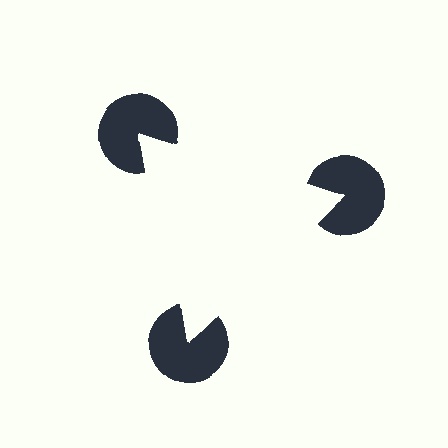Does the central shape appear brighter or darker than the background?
It typically appears slightly brighter than the background, even though no actual brightness change is drawn.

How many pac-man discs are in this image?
There are 3 — one at each vertex of the illusory triangle.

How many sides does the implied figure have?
3 sides.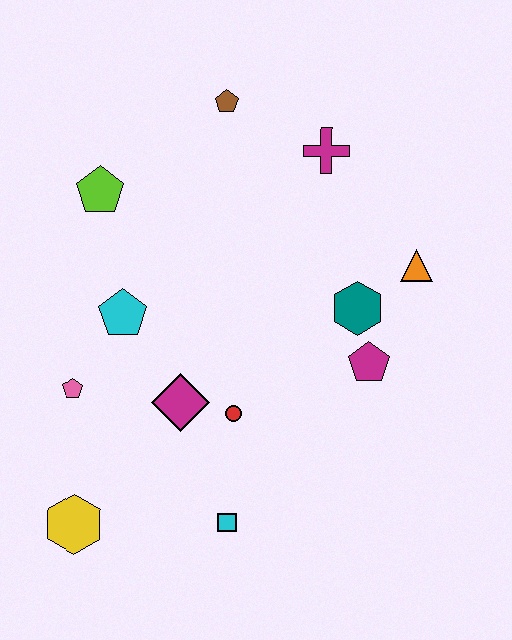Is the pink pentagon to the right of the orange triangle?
No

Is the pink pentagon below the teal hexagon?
Yes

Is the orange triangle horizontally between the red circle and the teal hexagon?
No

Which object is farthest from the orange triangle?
The yellow hexagon is farthest from the orange triangle.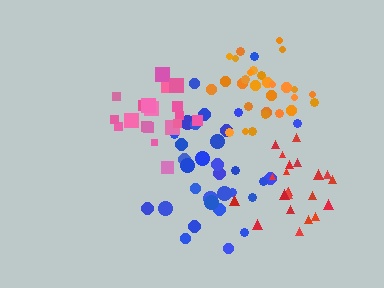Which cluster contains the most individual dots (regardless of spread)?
Blue (32).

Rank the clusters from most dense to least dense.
orange, red, pink, blue.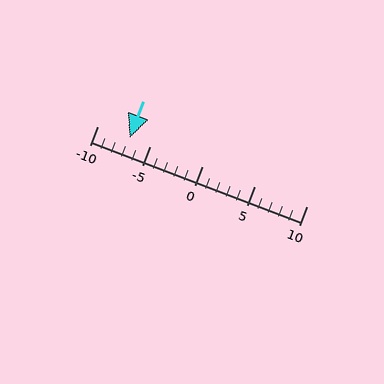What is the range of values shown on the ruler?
The ruler shows values from -10 to 10.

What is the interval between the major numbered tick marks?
The major tick marks are spaced 5 units apart.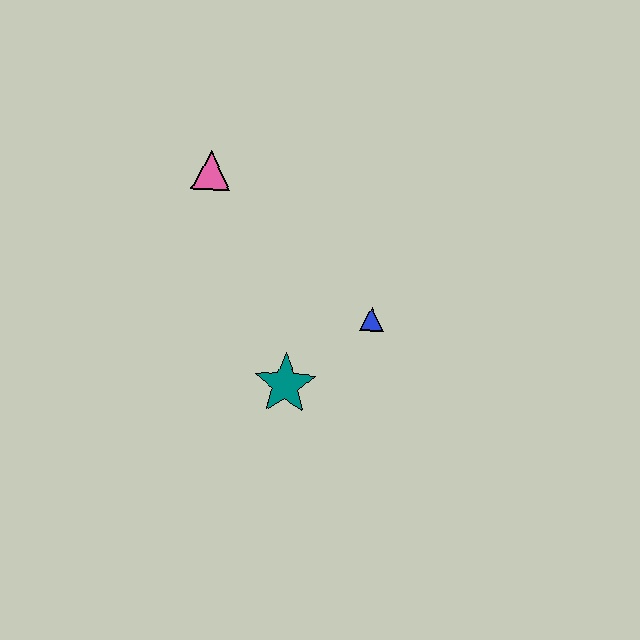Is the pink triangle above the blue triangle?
Yes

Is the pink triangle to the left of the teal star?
Yes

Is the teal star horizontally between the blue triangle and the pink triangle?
Yes